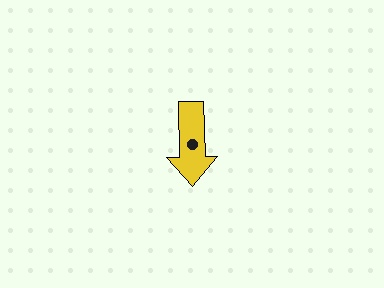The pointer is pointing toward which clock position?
Roughly 6 o'clock.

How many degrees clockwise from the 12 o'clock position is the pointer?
Approximately 179 degrees.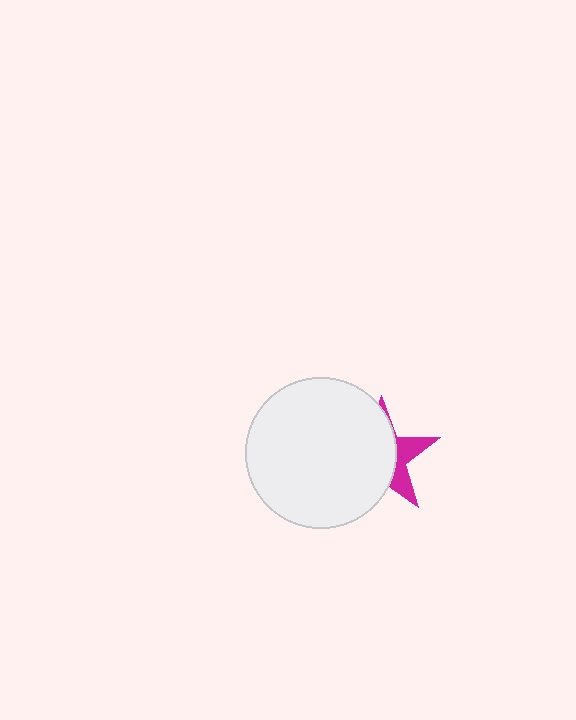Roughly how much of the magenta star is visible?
A small part of it is visible (roughly 31%).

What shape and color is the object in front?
The object in front is a white circle.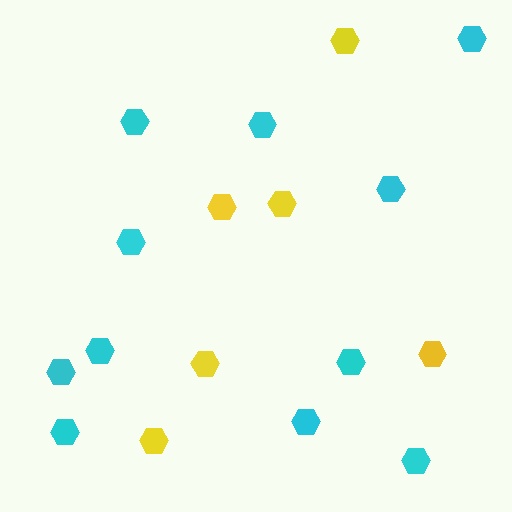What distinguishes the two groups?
There are 2 groups: one group of cyan hexagons (11) and one group of yellow hexagons (6).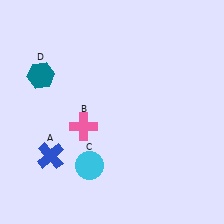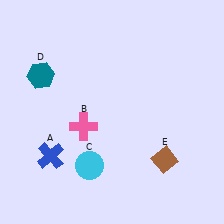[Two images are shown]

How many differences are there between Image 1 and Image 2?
There is 1 difference between the two images.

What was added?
A brown diamond (E) was added in Image 2.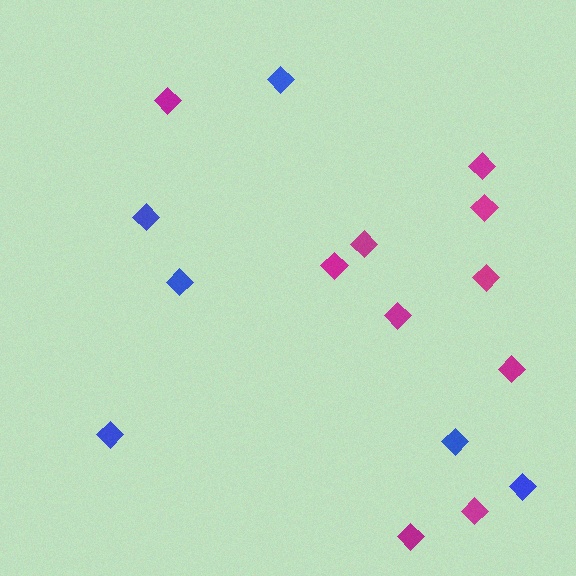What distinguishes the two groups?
There are 2 groups: one group of blue diamonds (6) and one group of magenta diamonds (10).